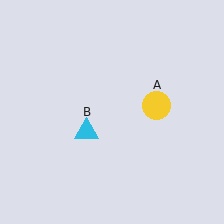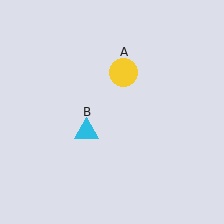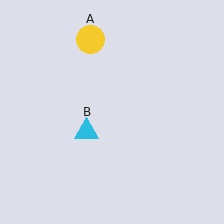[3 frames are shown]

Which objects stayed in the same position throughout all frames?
Cyan triangle (object B) remained stationary.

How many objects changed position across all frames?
1 object changed position: yellow circle (object A).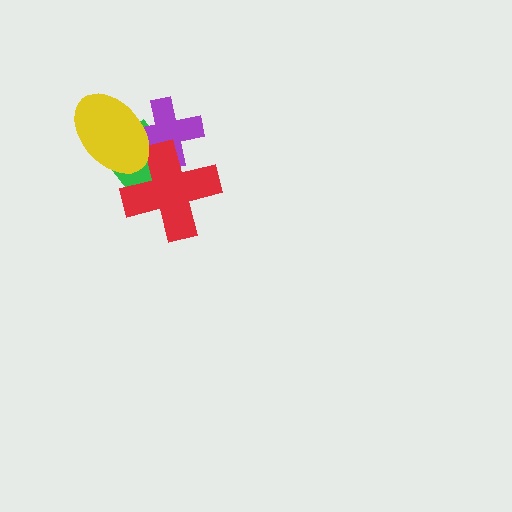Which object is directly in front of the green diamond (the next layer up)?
The purple cross is directly in front of the green diamond.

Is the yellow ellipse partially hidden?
No, no other shape covers it.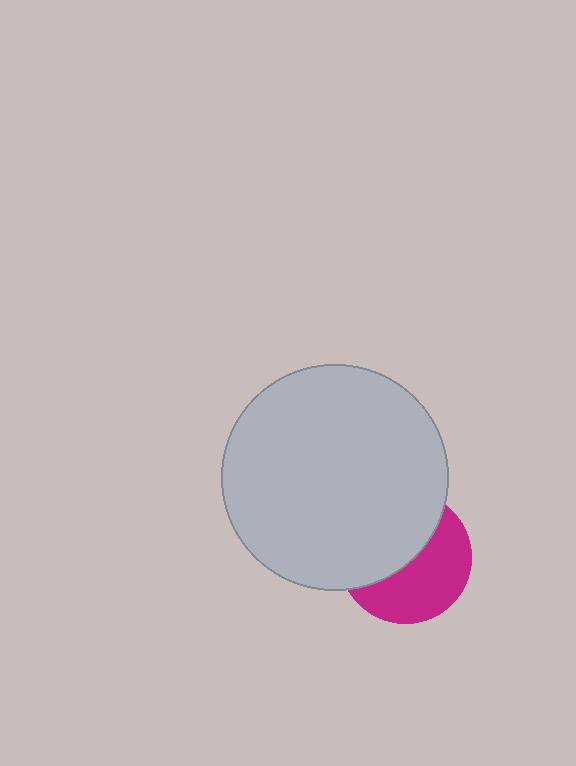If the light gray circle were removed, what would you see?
You would see the complete magenta circle.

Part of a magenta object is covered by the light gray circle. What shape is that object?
It is a circle.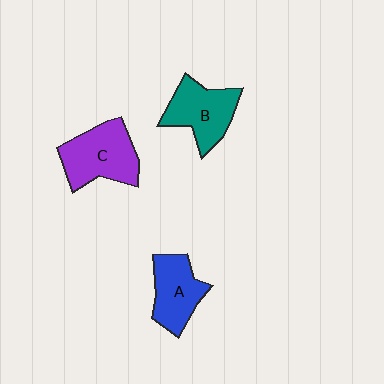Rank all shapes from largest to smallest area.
From largest to smallest: C (purple), B (teal), A (blue).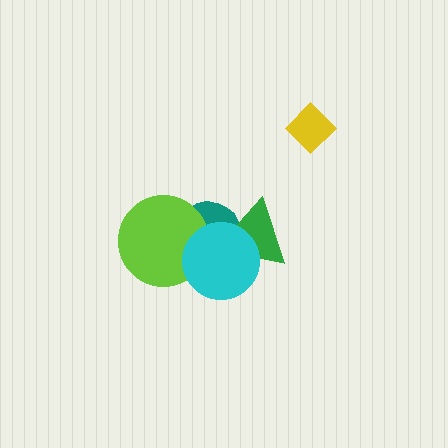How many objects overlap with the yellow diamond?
0 objects overlap with the yellow diamond.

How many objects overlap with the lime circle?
2 objects overlap with the lime circle.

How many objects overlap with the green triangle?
2 objects overlap with the green triangle.